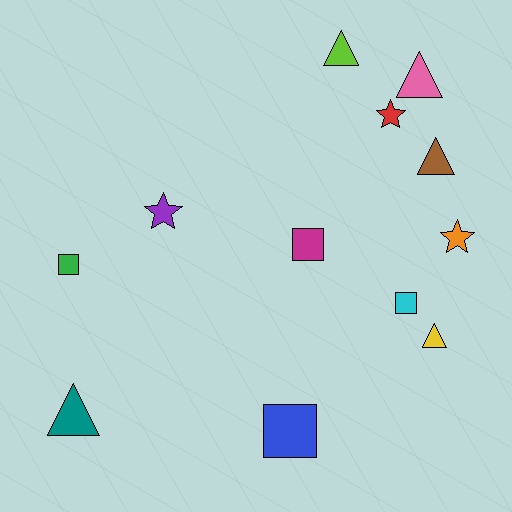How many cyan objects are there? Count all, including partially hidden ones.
There is 1 cyan object.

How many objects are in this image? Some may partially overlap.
There are 12 objects.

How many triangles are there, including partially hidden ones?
There are 5 triangles.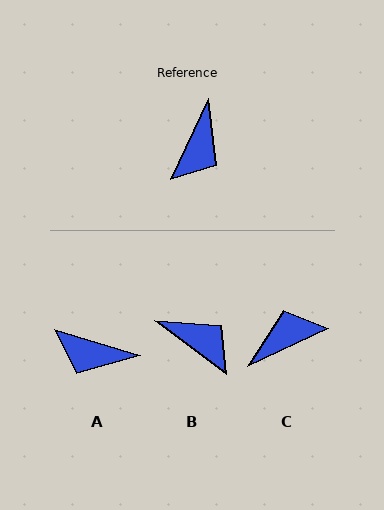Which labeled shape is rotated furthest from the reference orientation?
C, about 140 degrees away.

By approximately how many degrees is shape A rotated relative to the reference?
Approximately 81 degrees clockwise.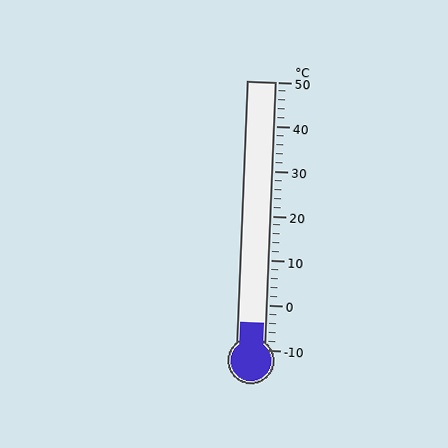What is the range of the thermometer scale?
The thermometer scale ranges from -10°C to 50°C.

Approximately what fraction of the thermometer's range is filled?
The thermometer is filled to approximately 10% of its range.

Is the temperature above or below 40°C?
The temperature is below 40°C.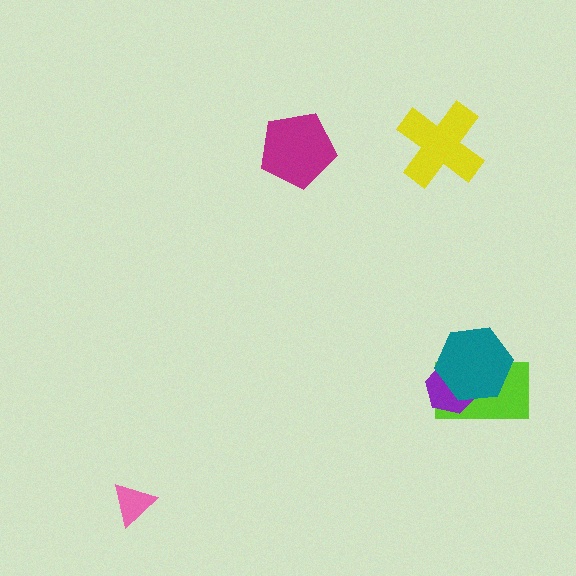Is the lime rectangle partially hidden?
Yes, it is partially covered by another shape.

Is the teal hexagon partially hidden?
No, no other shape covers it.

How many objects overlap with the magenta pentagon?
0 objects overlap with the magenta pentagon.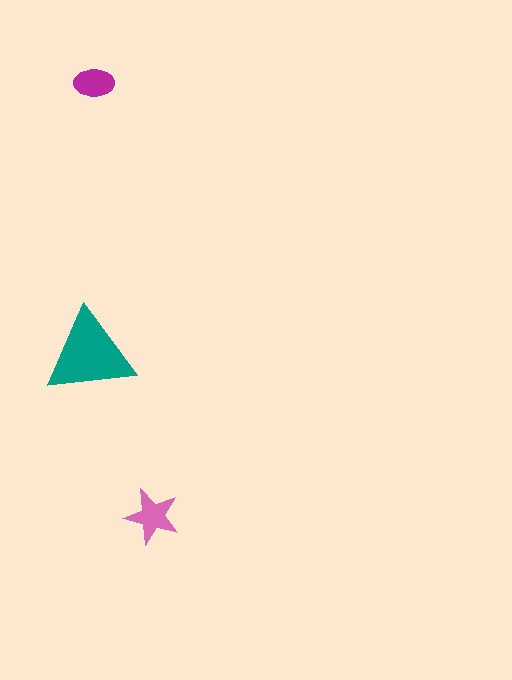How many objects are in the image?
There are 3 objects in the image.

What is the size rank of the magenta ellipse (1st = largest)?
3rd.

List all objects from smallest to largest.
The magenta ellipse, the pink star, the teal triangle.